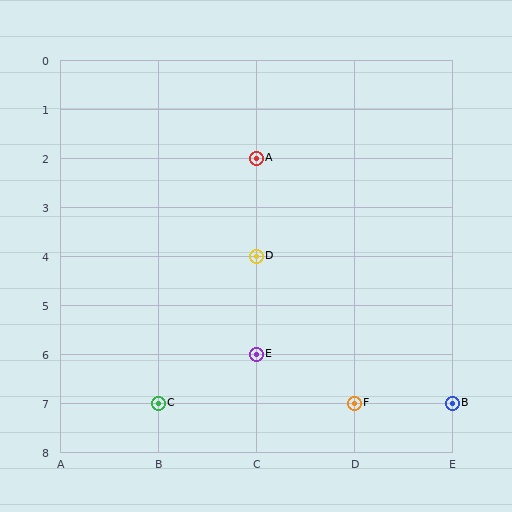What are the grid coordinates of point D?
Point D is at grid coordinates (C, 4).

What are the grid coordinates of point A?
Point A is at grid coordinates (C, 2).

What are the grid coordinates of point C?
Point C is at grid coordinates (B, 7).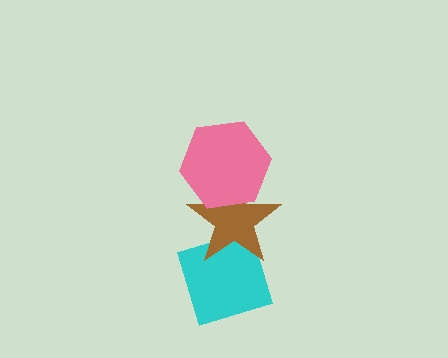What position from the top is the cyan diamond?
The cyan diamond is 3rd from the top.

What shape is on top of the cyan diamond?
The brown star is on top of the cyan diamond.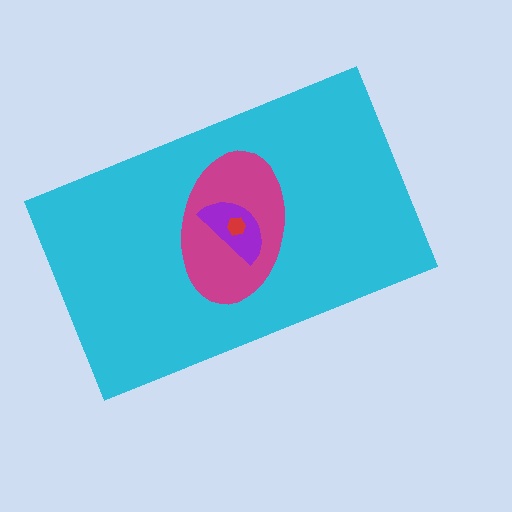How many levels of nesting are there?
4.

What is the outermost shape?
The cyan rectangle.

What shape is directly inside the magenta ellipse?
The purple semicircle.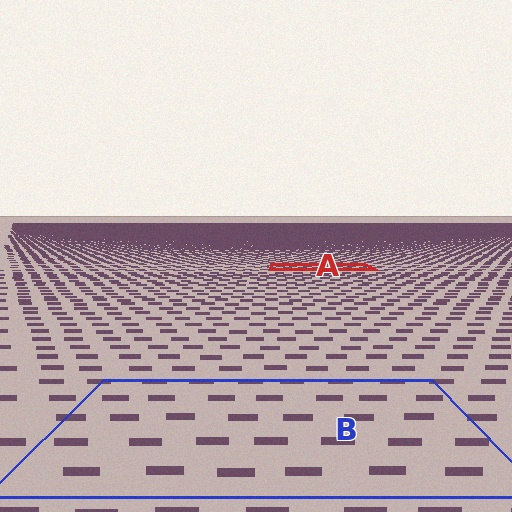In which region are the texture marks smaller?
The texture marks are smaller in region A, because it is farther away.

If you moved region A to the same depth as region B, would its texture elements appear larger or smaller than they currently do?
They would appear larger. At a closer depth, the same texture elements are projected at a bigger on-screen size.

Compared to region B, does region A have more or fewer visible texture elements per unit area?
Region A has more texture elements per unit area — they are packed more densely because it is farther away.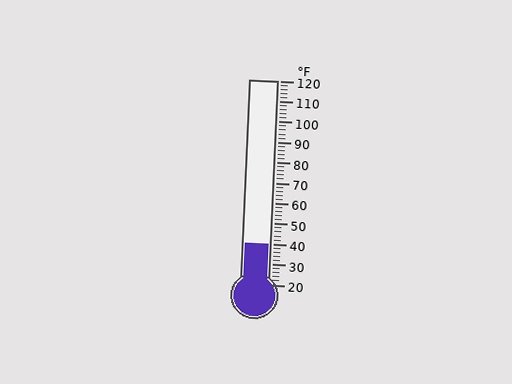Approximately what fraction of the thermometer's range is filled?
The thermometer is filled to approximately 20% of its range.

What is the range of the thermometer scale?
The thermometer scale ranges from 20°F to 120°F.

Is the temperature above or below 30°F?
The temperature is above 30°F.